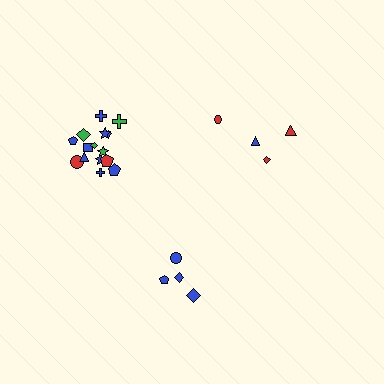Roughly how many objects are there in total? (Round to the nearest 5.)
Roughly 25 objects in total.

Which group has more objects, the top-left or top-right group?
The top-left group.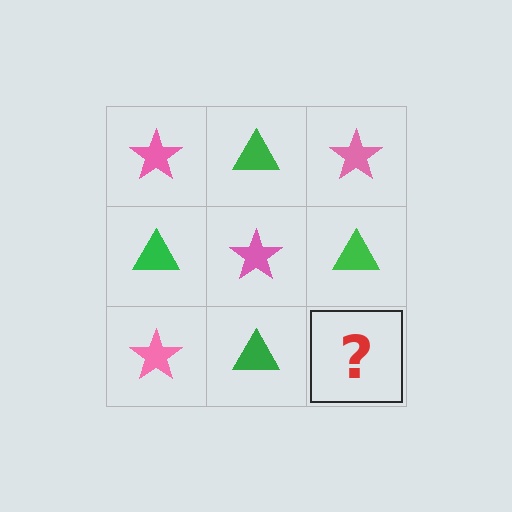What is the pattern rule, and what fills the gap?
The rule is that it alternates pink star and green triangle in a checkerboard pattern. The gap should be filled with a pink star.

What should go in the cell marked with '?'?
The missing cell should contain a pink star.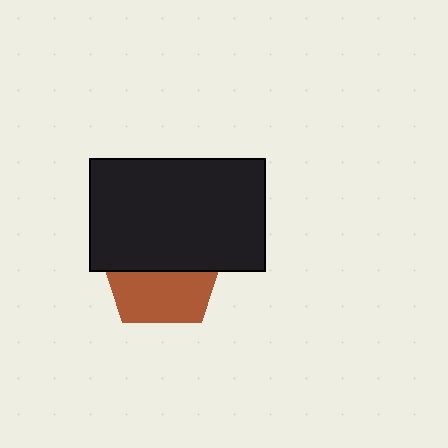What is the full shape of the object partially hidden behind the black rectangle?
The partially hidden object is a brown pentagon.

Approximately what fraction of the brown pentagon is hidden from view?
Roughly 53% of the brown pentagon is hidden behind the black rectangle.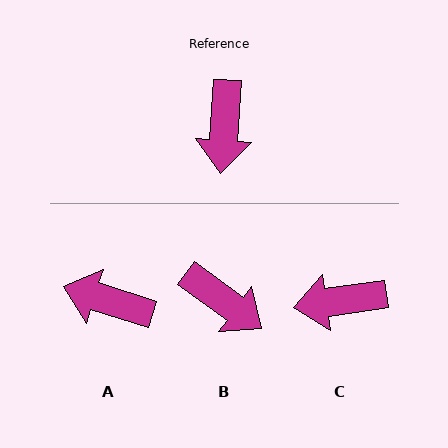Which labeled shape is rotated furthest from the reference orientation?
A, about 104 degrees away.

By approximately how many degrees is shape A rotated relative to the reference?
Approximately 104 degrees clockwise.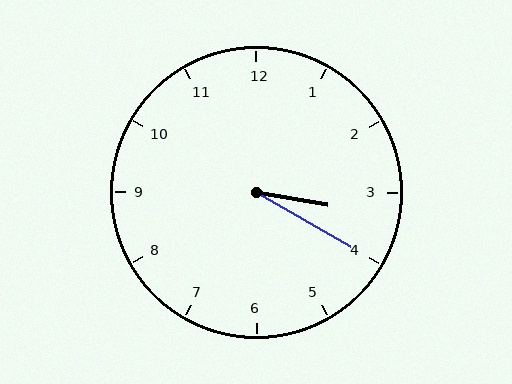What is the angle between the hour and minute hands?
Approximately 20 degrees.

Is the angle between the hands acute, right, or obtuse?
It is acute.